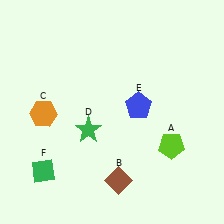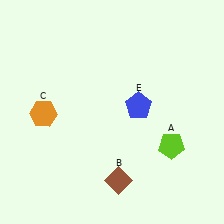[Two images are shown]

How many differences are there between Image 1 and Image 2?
There are 2 differences between the two images.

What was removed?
The green star (D), the green diamond (F) were removed in Image 2.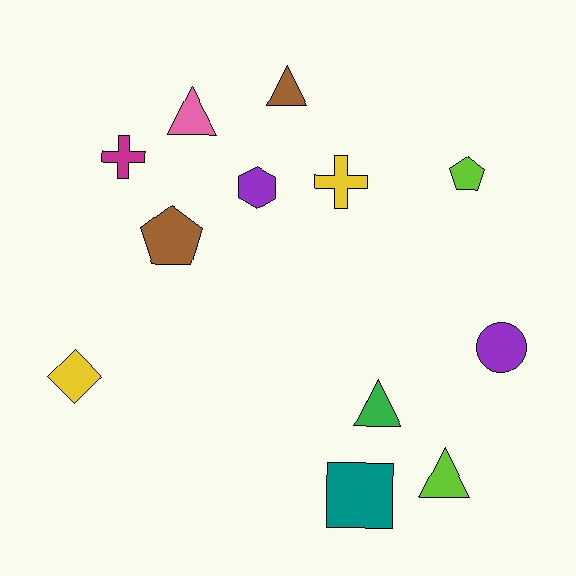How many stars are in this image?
There are no stars.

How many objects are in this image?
There are 12 objects.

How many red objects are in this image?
There are no red objects.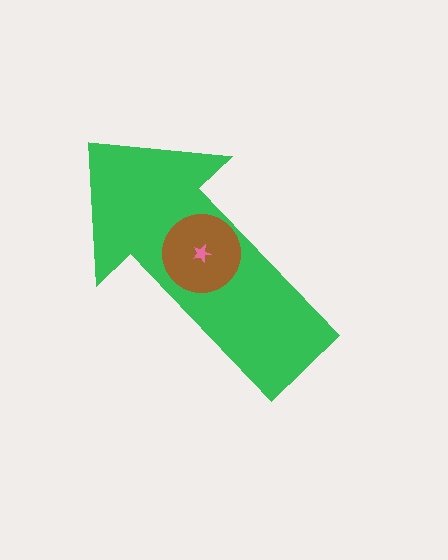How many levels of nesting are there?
3.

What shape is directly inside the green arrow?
The brown circle.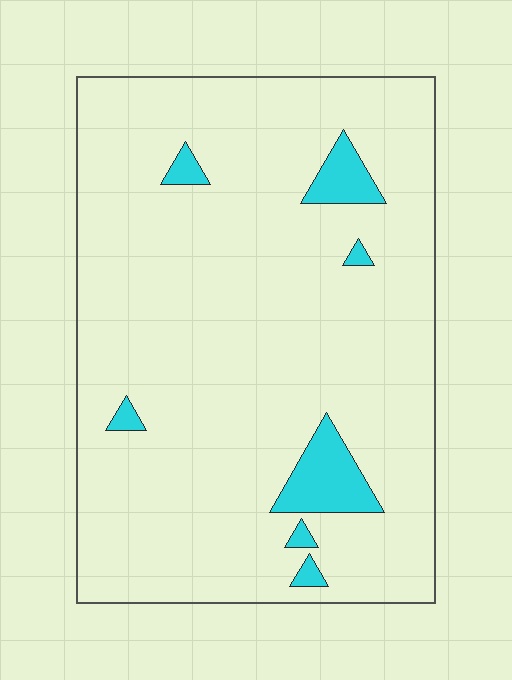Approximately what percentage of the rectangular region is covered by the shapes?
Approximately 5%.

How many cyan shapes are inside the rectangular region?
7.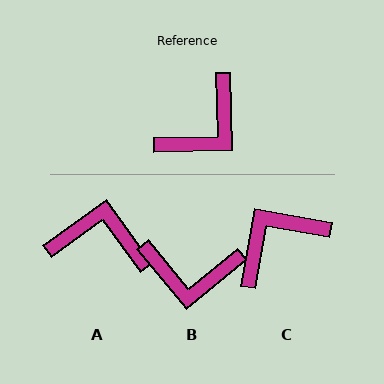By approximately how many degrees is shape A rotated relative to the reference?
Approximately 124 degrees counter-clockwise.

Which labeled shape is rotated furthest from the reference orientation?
C, about 168 degrees away.